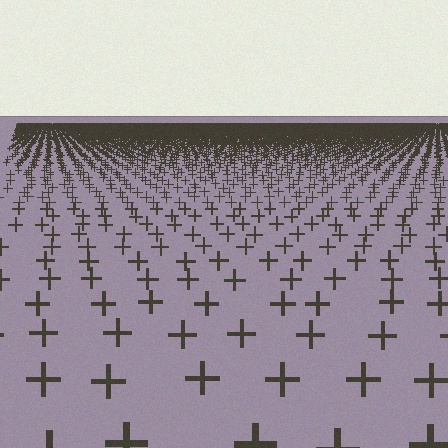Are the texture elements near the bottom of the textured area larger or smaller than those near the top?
Larger. Near the bottom, elements are closer to the viewer and appear at a bigger on-screen size.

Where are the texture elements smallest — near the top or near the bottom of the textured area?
Near the top.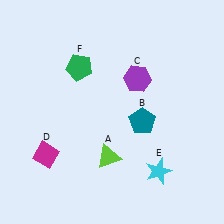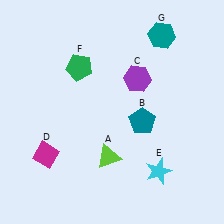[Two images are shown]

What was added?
A teal hexagon (G) was added in Image 2.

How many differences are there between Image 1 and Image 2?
There is 1 difference between the two images.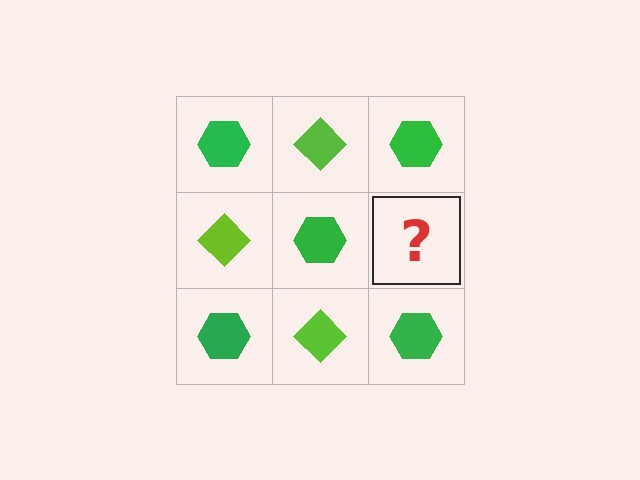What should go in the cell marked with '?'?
The missing cell should contain a lime diamond.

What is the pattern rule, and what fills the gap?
The rule is that it alternates green hexagon and lime diamond in a checkerboard pattern. The gap should be filled with a lime diamond.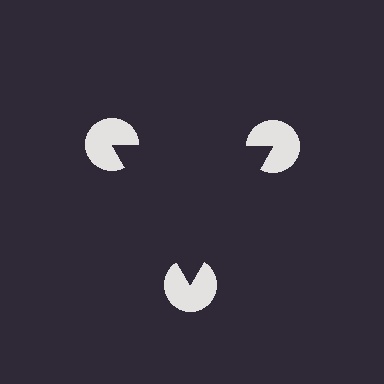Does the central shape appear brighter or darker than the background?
It typically appears slightly darker than the background, even though no actual brightness change is drawn.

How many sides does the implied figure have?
3 sides.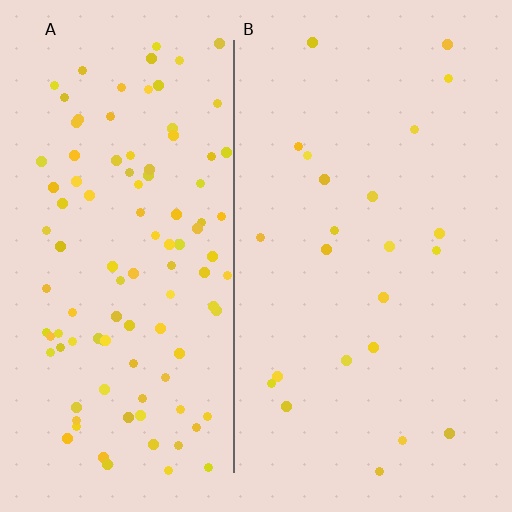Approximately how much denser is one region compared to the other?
Approximately 4.6× — region A over region B.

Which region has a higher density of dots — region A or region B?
A (the left).